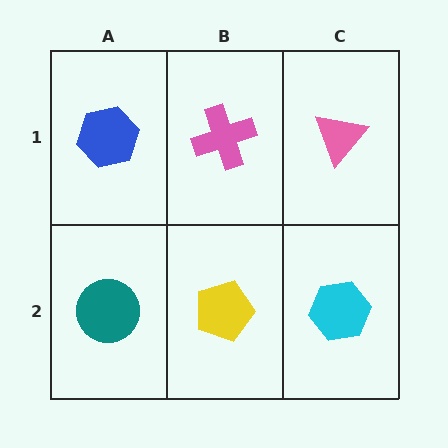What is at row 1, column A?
A blue hexagon.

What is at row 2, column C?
A cyan hexagon.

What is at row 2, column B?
A yellow pentagon.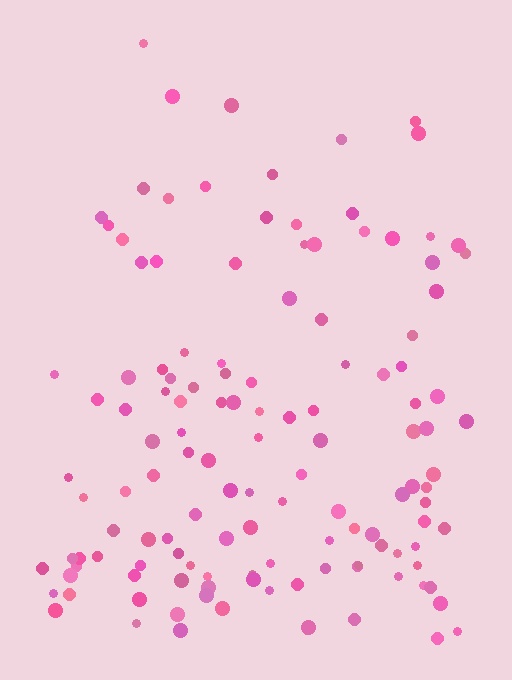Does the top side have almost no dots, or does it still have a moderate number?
Still a moderate number, just noticeably fewer than the bottom.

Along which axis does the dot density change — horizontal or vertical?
Vertical.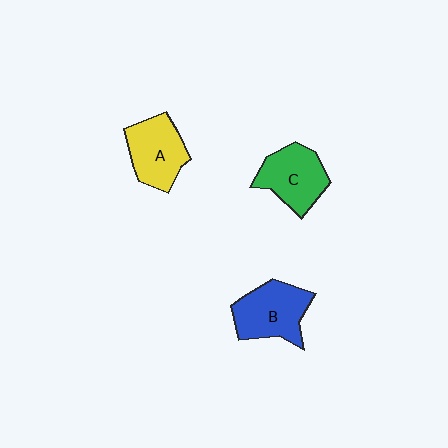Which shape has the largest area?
Shape B (blue).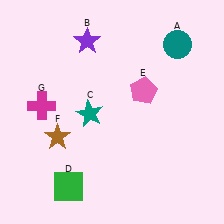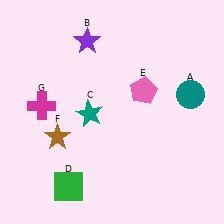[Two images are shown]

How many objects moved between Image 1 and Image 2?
1 object moved between the two images.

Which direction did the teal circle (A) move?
The teal circle (A) moved down.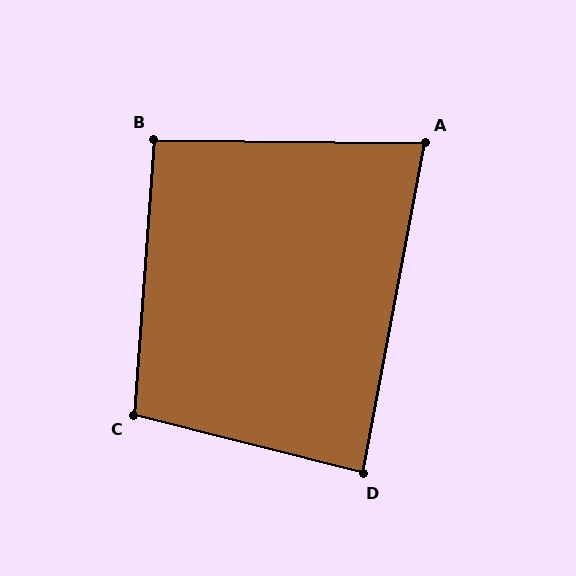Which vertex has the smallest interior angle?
A, at approximately 80 degrees.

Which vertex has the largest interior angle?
C, at approximately 100 degrees.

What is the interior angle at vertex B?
Approximately 94 degrees (approximately right).